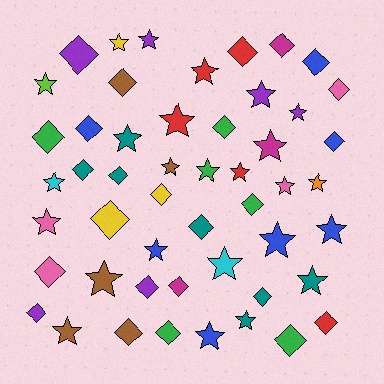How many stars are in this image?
There are 25 stars.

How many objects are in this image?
There are 50 objects.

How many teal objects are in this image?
There are 7 teal objects.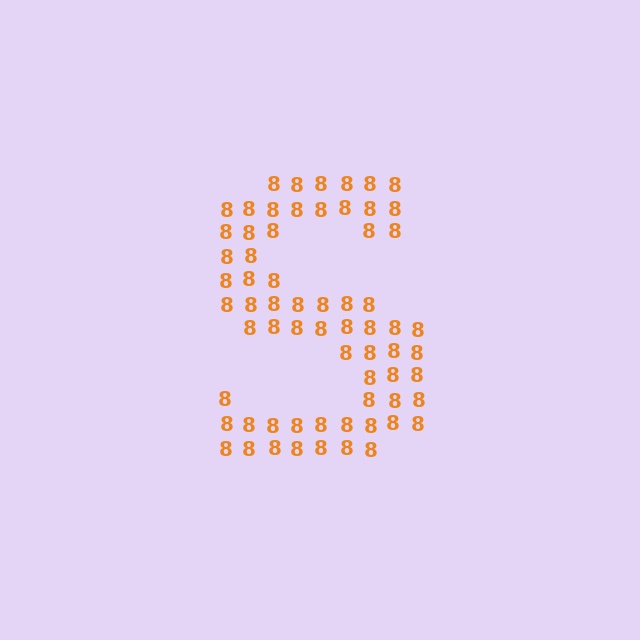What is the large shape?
The large shape is the letter S.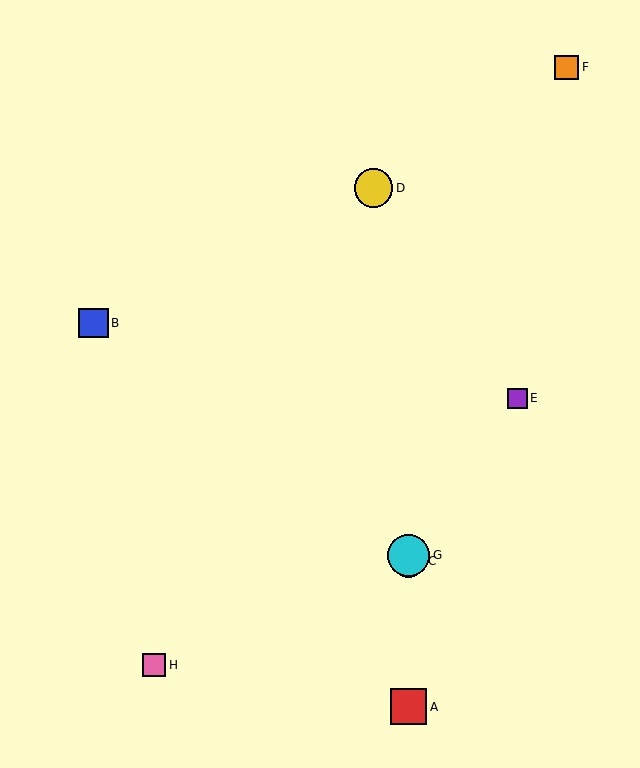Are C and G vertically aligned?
Yes, both are at x≈409.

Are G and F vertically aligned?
No, G is at x≈409 and F is at x≈566.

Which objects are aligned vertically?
Objects A, C, G are aligned vertically.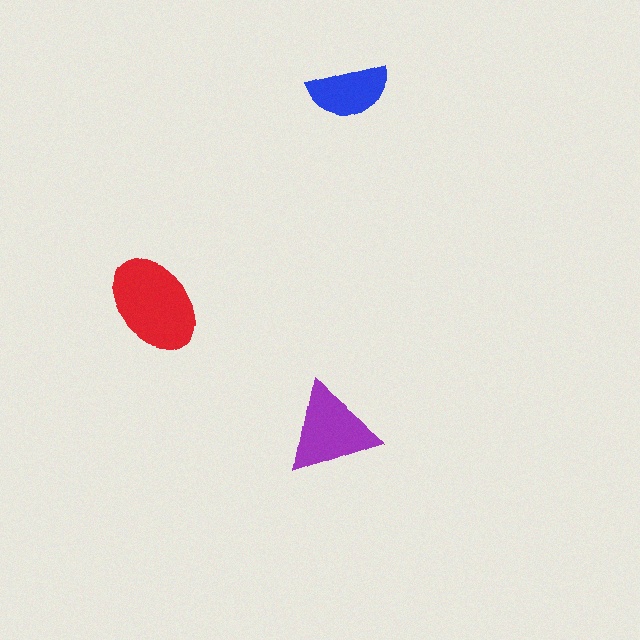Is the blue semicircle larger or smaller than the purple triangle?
Smaller.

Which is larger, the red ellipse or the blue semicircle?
The red ellipse.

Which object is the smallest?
The blue semicircle.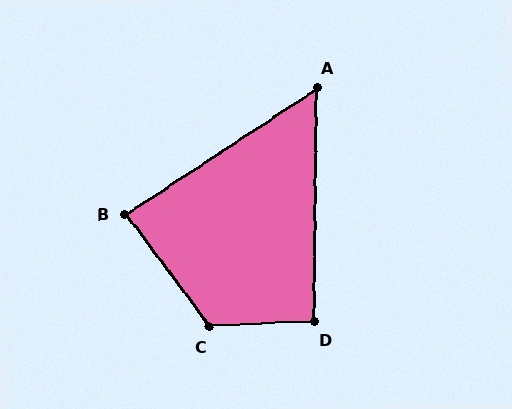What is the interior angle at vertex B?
Approximately 87 degrees (approximately right).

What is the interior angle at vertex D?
Approximately 93 degrees (approximately right).